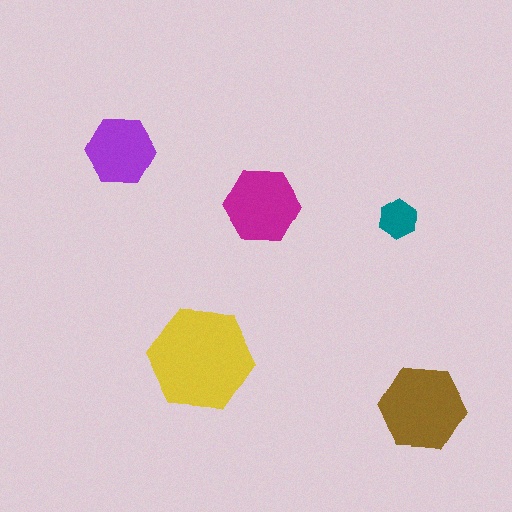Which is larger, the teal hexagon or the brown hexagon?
The brown one.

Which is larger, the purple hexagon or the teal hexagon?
The purple one.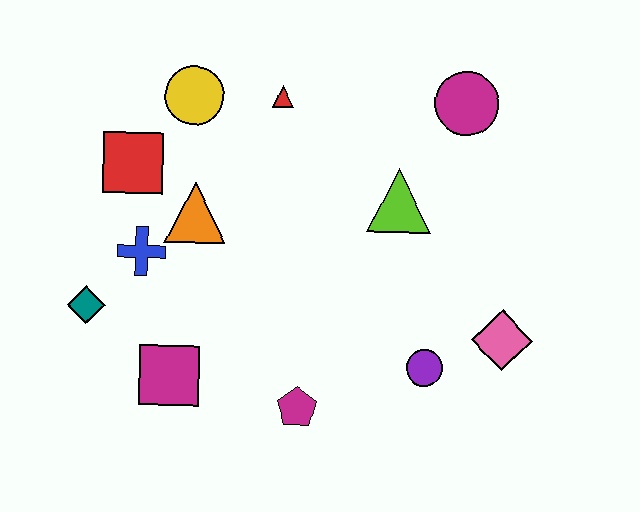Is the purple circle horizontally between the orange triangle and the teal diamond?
No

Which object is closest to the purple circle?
The pink diamond is closest to the purple circle.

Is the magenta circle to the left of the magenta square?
No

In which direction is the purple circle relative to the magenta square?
The purple circle is to the right of the magenta square.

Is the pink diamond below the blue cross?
Yes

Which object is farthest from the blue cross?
The pink diamond is farthest from the blue cross.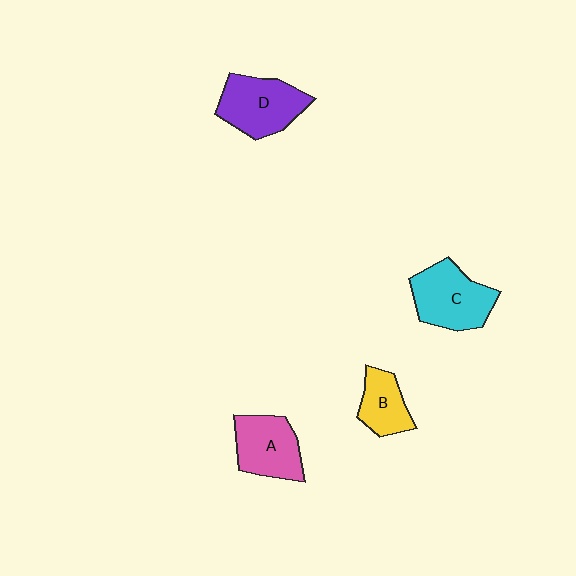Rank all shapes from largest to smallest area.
From largest to smallest: C (cyan), D (purple), A (pink), B (yellow).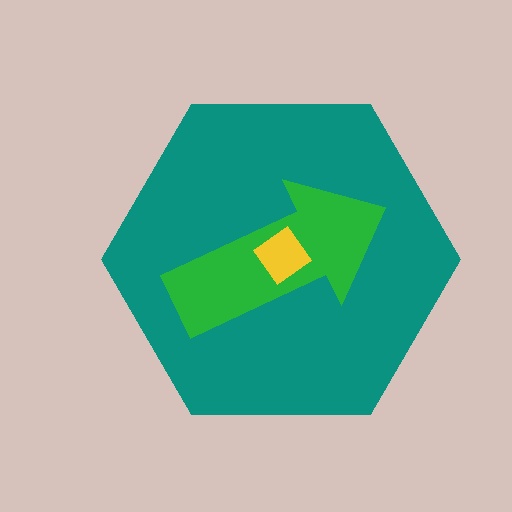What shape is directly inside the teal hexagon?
The green arrow.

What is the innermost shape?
The yellow diamond.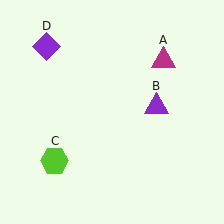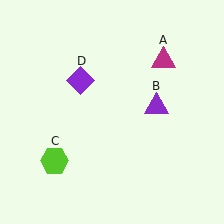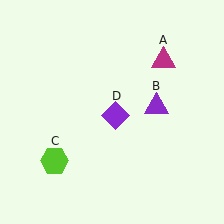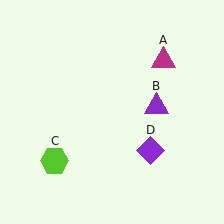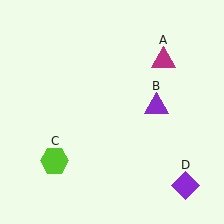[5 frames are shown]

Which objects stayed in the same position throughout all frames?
Magenta triangle (object A) and purple triangle (object B) and lime hexagon (object C) remained stationary.